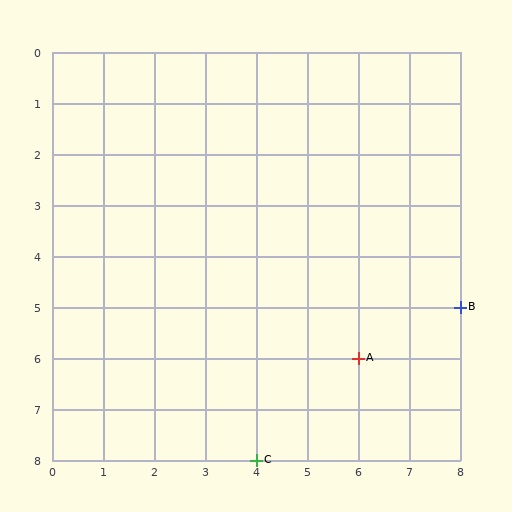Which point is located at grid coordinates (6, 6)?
Point A is at (6, 6).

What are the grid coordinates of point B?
Point B is at grid coordinates (8, 5).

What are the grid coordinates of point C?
Point C is at grid coordinates (4, 8).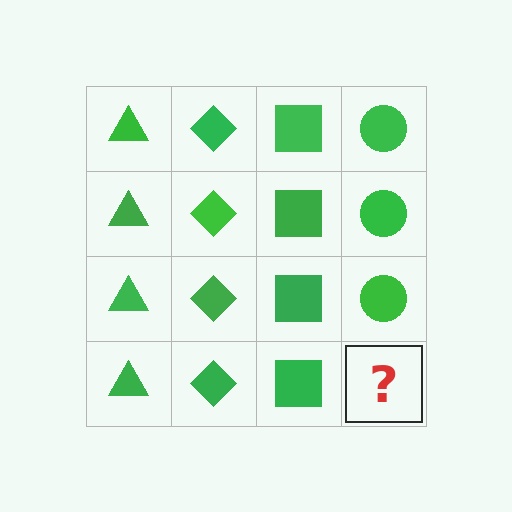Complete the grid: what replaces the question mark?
The question mark should be replaced with a green circle.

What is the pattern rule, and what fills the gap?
The rule is that each column has a consistent shape. The gap should be filled with a green circle.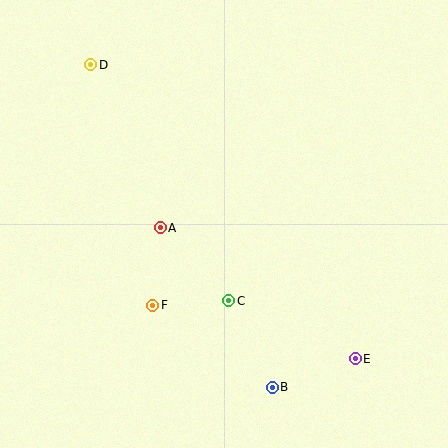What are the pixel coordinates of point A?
Point A is at (160, 228).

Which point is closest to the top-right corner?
Point D is closest to the top-right corner.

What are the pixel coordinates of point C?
Point C is at (229, 301).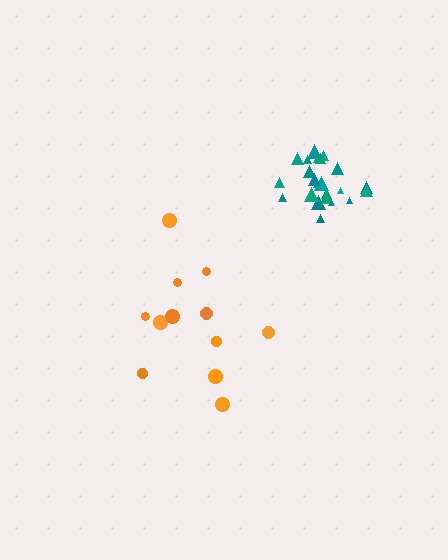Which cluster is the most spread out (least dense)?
Orange.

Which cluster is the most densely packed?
Teal.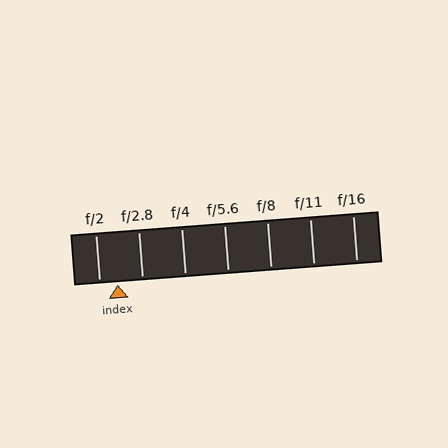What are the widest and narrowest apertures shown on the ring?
The widest aperture shown is f/2 and the narrowest is f/16.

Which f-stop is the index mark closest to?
The index mark is closest to f/2.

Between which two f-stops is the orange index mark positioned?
The index mark is between f/2 and f/2.8.